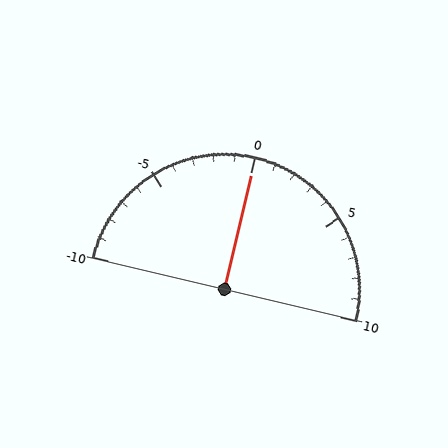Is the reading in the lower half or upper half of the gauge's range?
The reading is in the upper half of the range (-10 to 10).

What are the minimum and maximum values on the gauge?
The gauge ranges from -10 to 10.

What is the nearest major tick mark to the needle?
The nearest major tick mark is 0.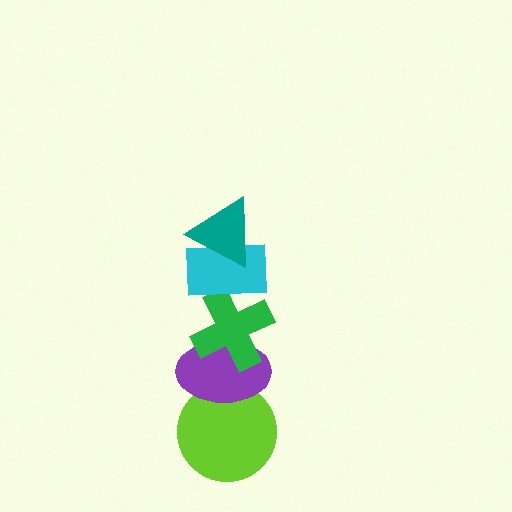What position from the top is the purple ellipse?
The purple ellipse is 4th from the top.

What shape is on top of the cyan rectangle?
The teal triangle is on top of the cyan rectangle.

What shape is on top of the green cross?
The cyan rectangle is on top of the green cross.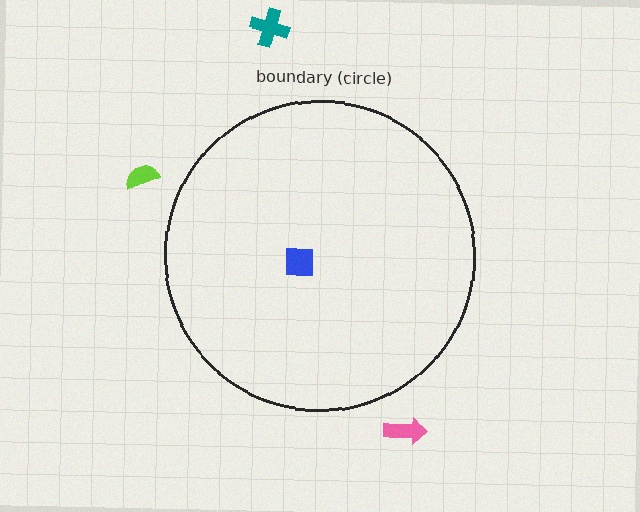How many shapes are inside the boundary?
1 inside, 3 outside.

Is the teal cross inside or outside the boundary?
Outside.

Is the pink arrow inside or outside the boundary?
Outside.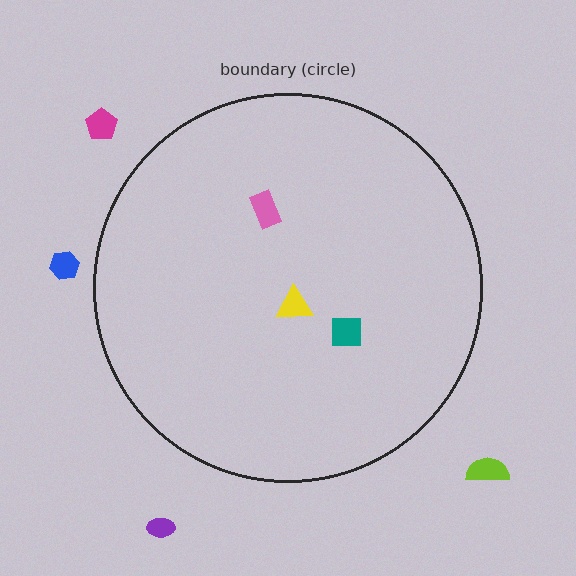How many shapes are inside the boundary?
3 inside, 4 outside.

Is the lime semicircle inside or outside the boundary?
Outside.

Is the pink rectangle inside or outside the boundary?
Inside.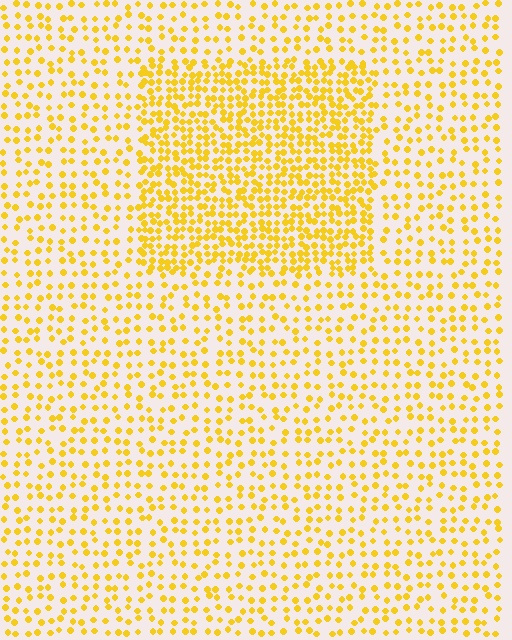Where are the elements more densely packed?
The elements are more densely packed inside the rectangle boundary.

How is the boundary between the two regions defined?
The boundary is defined by a change in element density (approximately 2.1x ratio). All elements are the same color, size, and shape.